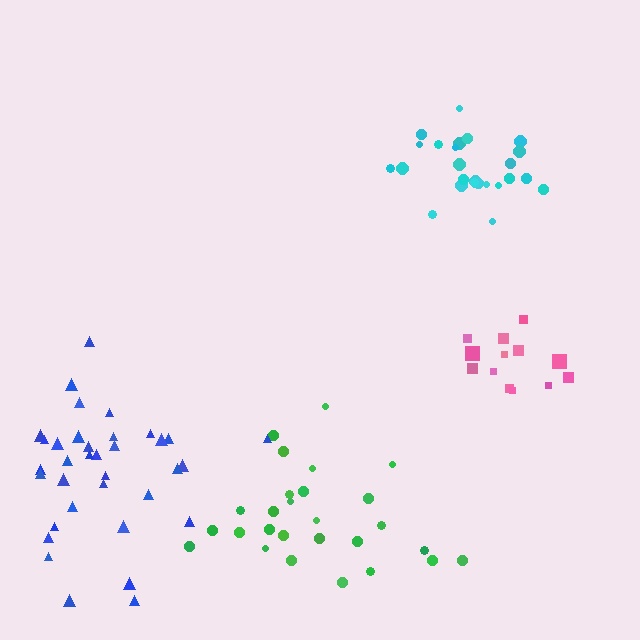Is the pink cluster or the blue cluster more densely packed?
Pink.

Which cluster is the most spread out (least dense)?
Green.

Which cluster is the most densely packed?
Cyan.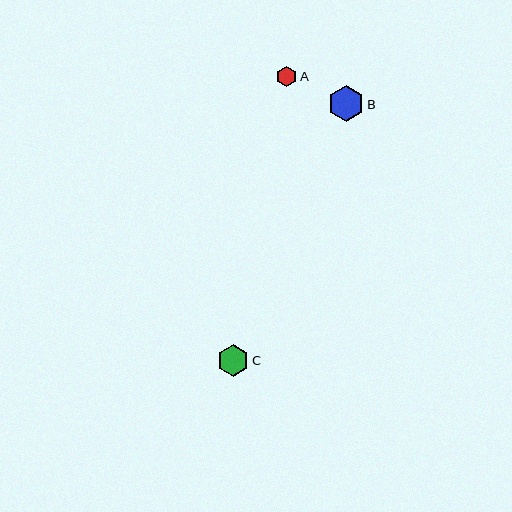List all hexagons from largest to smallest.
From largest to smallest: B, C, A.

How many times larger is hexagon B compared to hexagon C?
Hexagon B is approximately 1.1 times the size of hexagon C.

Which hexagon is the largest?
Hexagon B is the largest with a size of approximately 36 pixels.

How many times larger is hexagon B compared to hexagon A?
Hexagon B is approximately 1.7 times the size of hexagon A.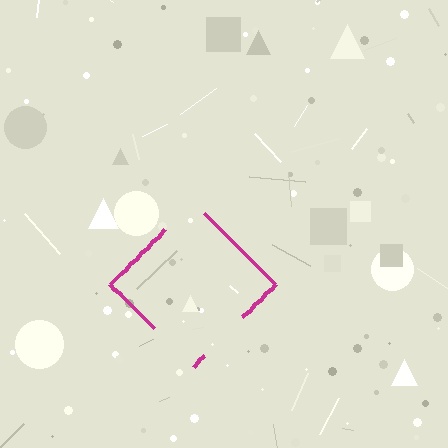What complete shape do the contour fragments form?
The contour fragments form a diamond.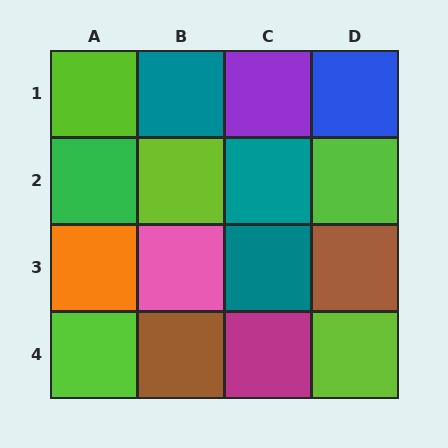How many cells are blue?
1 cell is blue.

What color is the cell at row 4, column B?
Brown.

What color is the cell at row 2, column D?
Lime.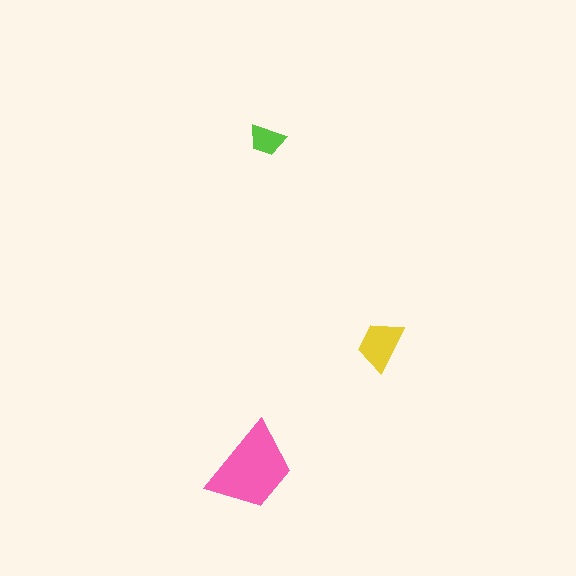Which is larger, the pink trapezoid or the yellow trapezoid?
The pink one.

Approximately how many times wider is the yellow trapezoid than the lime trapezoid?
About 1.5 times wider.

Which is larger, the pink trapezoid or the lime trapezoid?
The pink one.